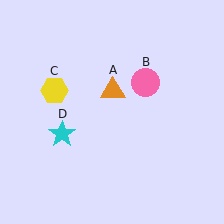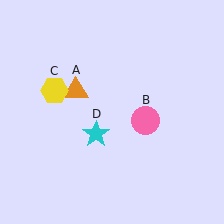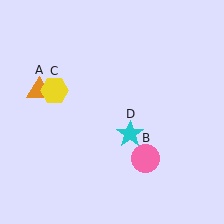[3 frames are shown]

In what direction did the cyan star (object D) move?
The cyan star (object D) moved right.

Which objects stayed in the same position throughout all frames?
Yellow hexagon (object C) remained stationary.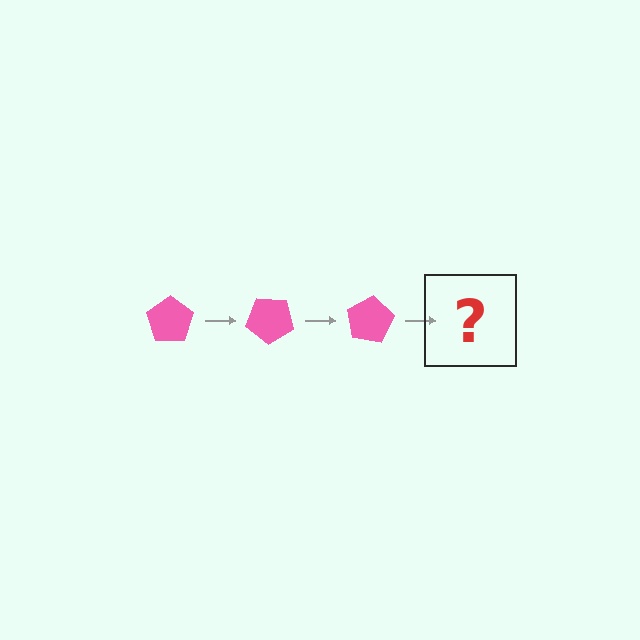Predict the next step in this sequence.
The next step is a pink pentagon rotated 120 degrees.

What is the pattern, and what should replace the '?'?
The pattern is that the pentagon rotates 40 degrees each step. The '?' should be a pink pentagon rotated 120 degrees.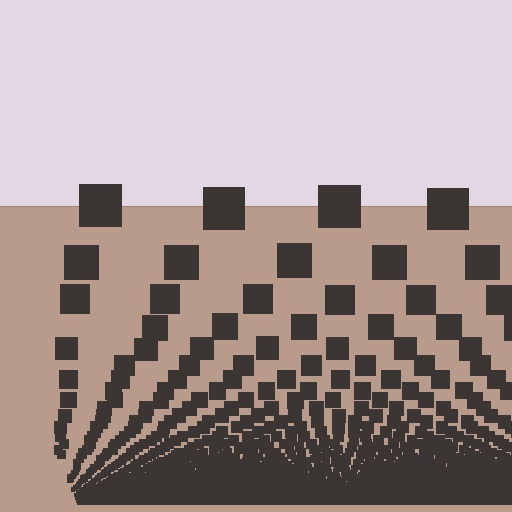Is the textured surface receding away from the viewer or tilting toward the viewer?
The surface appears to tilt toward the viewer. Texture elements get larger and sparser toward the top.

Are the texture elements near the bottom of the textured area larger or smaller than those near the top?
Smaller. The gradient is inverted — elements near the bottom are smaller and denser.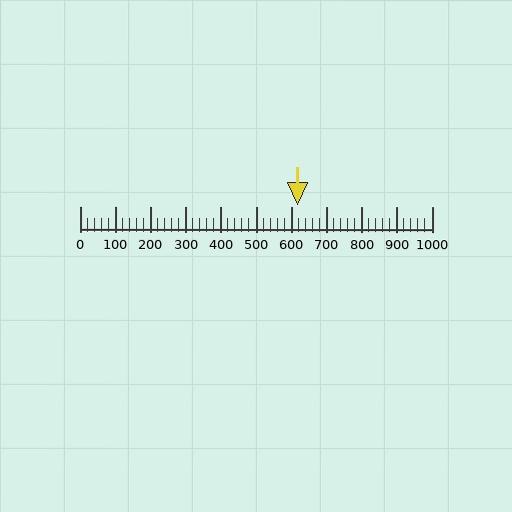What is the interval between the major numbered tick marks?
The major tick marks are spaced 100 units apart.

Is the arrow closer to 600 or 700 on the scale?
The arrow is closer to 600.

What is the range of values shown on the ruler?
The ruler shows values from 0 to 1000.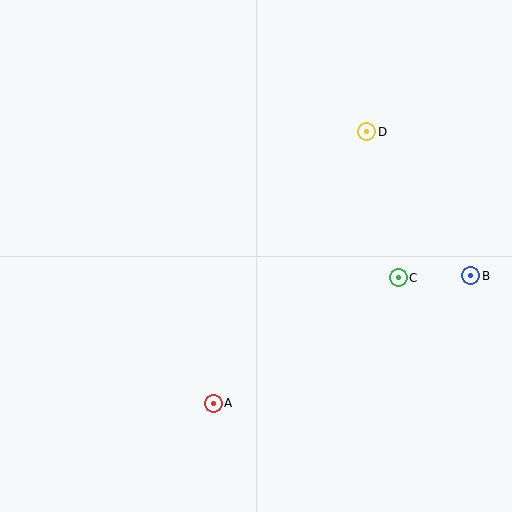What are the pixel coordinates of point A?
Point A is at (213, 403).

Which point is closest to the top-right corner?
Point D is closest to the top-right corner.